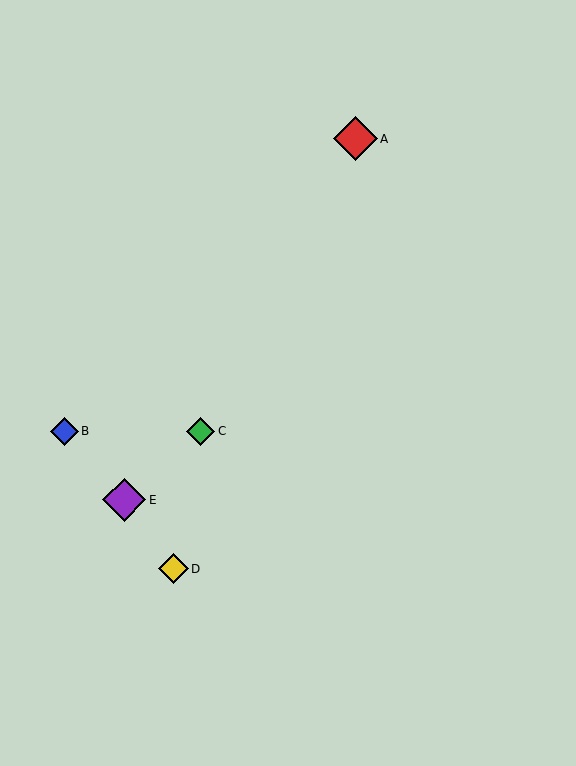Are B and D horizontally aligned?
No, B is at y≈432 and D is at y≈569.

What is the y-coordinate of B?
Object B is at y≈432.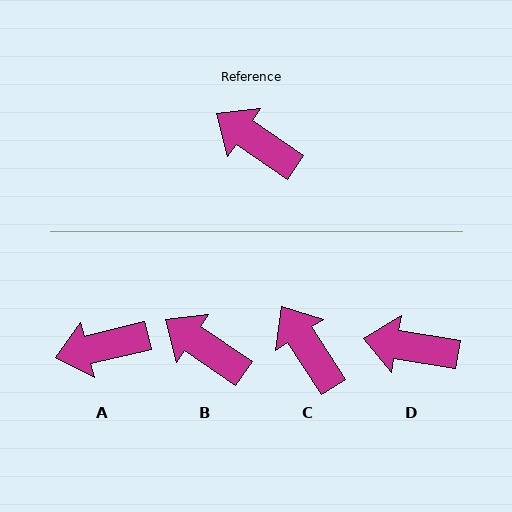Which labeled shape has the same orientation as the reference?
B.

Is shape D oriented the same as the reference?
No, it is off by about 25 degrees.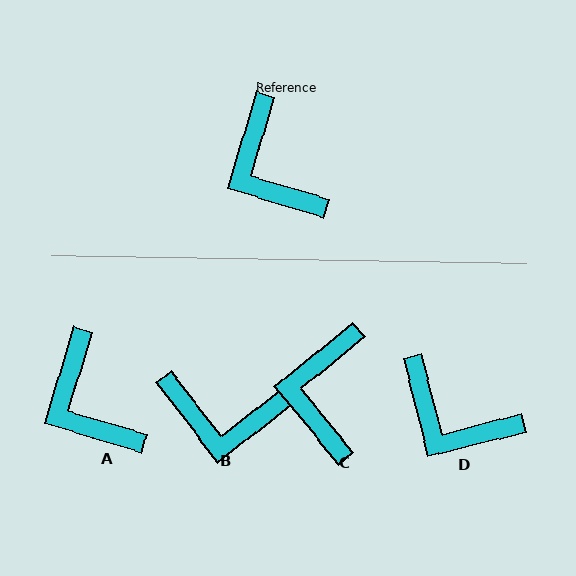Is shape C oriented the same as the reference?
No, it is off by about 34 degrees.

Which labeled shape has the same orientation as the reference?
A.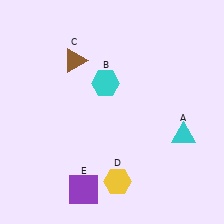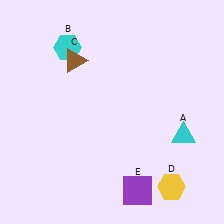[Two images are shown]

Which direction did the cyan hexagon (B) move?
The cyan hexagon (B) moved left.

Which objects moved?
The objects that moved are: the cyan hexagon (B), the yellow hexagon (D), the purple square (E).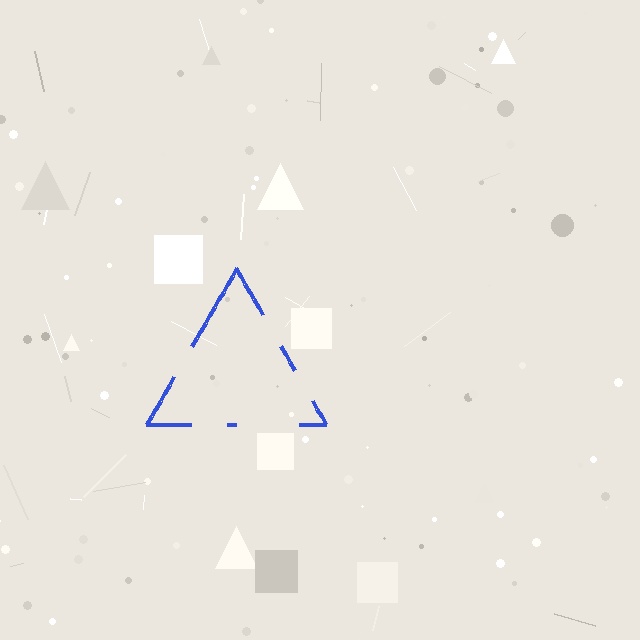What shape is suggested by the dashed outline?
The dashed outline suggests a triangle.